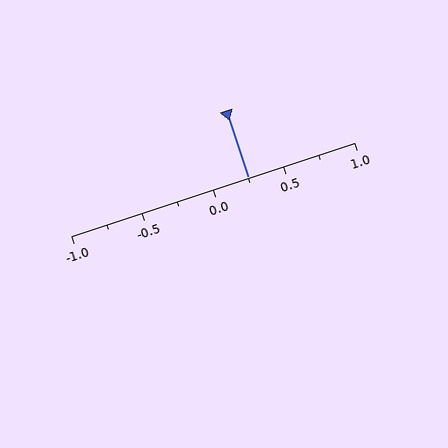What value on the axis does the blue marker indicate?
The marker indicates approximately 0.25.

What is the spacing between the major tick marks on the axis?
The major ticks are spaced 0.5 apart.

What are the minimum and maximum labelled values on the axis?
The axis runs from -1.0 to 1.0.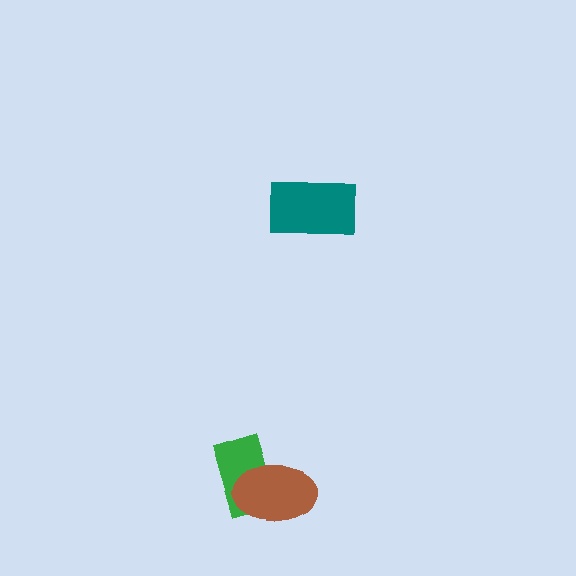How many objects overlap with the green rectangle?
1 object overlaps with the green rectangle.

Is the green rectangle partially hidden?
Yes, it is partially covered by another shape.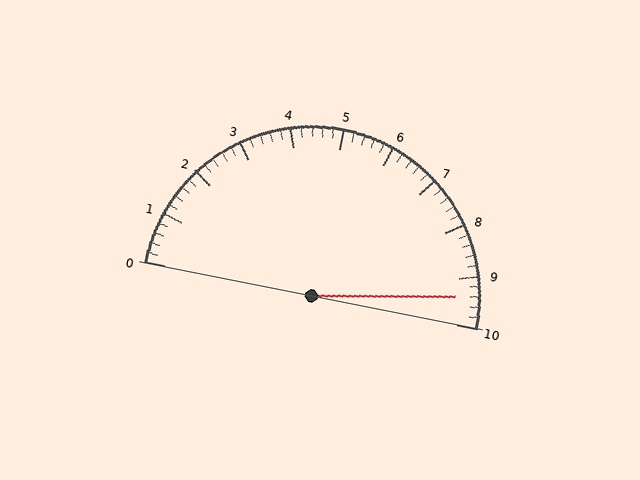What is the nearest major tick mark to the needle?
The nearest major tick mark is 9.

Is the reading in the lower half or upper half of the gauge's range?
The reading is in the upper half of the range (0 to 10).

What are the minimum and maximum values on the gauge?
The gauge ranges from 0 to 10.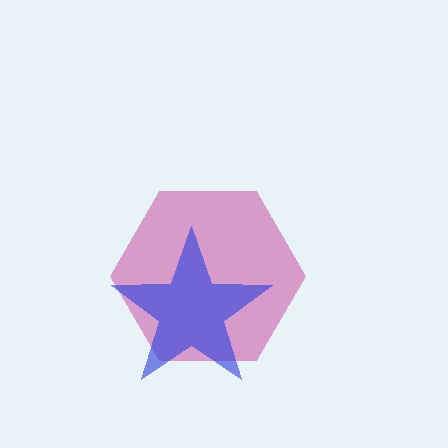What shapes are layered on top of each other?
The layered shapes are: a magenta hexagon, a blue star.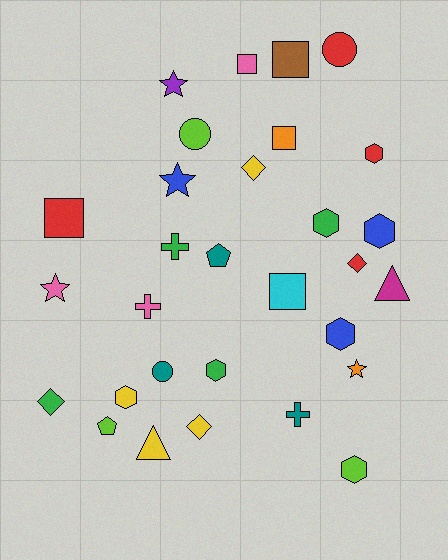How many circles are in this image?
There are 3 circles.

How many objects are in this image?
There are 30 objects.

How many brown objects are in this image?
There is 1 brown object.